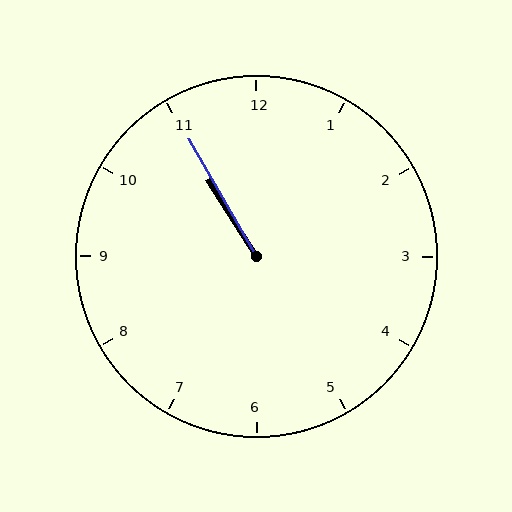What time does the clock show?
10:55.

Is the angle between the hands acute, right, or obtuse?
It is acute.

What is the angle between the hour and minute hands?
Approximately 2 degrees.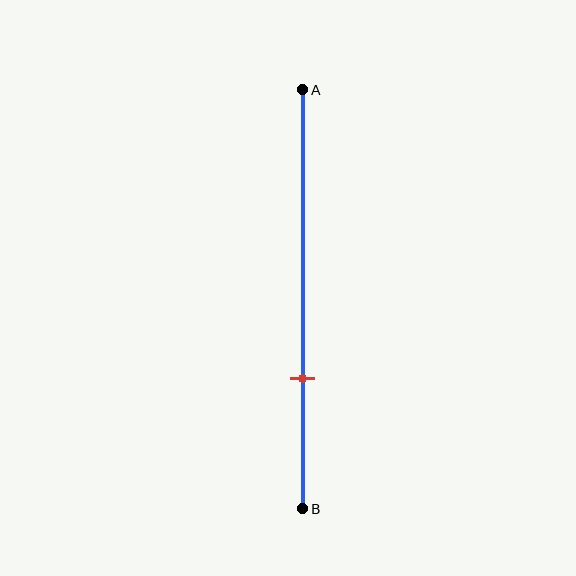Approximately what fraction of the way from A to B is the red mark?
The red mark is approximately 70% of the way from A to B.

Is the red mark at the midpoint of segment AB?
No, the mark is at about 70% from A, not at the 50% midpoint.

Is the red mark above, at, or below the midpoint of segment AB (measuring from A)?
The red mark is below the midpoint of segment AB.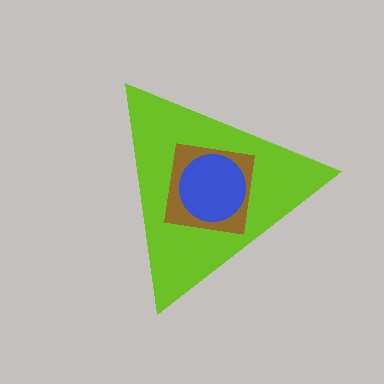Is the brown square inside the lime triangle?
Yes.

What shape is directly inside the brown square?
The blue circle.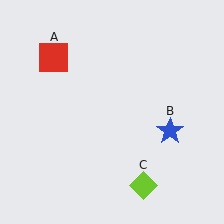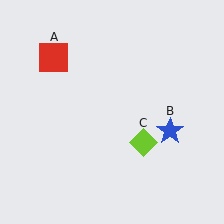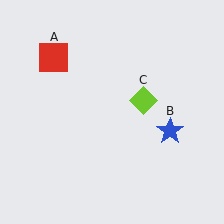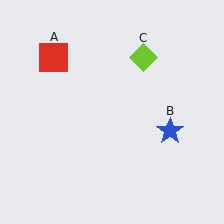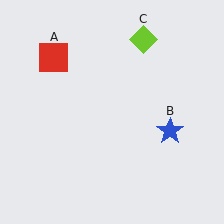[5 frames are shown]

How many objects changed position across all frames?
1 object changed position: lime diamond (object C).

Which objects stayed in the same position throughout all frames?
Red square (object A) and blue star (object B) remained stationary.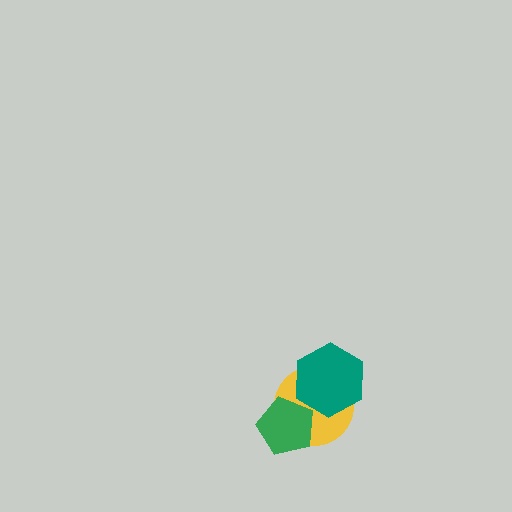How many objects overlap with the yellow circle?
2 objects overlap with the yellow circle.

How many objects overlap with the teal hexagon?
1 object overlaps with the teal hexagon.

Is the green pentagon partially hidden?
No, no other shape covers it.